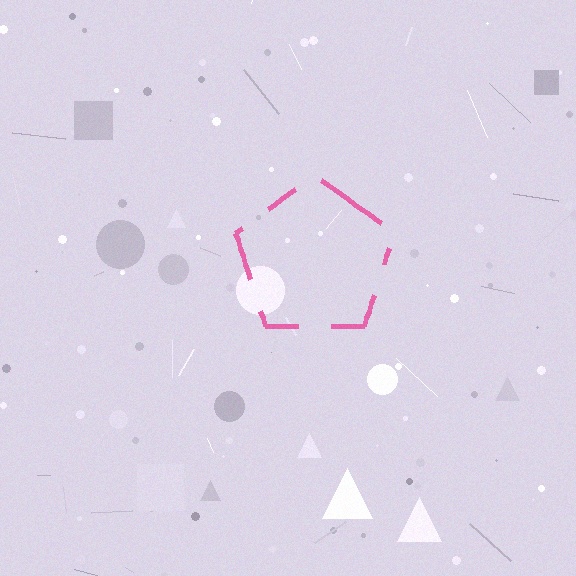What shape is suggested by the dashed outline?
The dashed outline suggests a pentagon.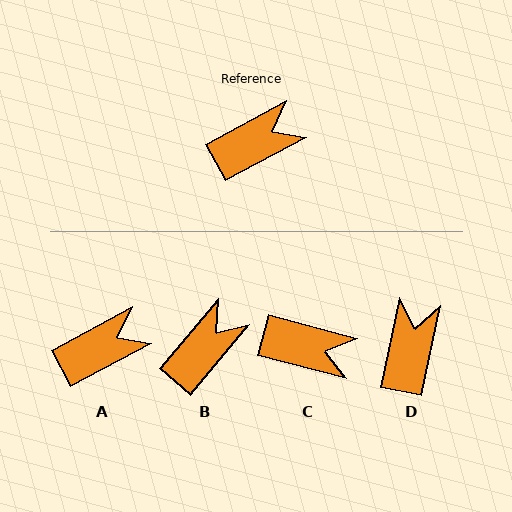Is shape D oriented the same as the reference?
No, it is off by about 50 degrees.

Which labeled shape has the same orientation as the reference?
A.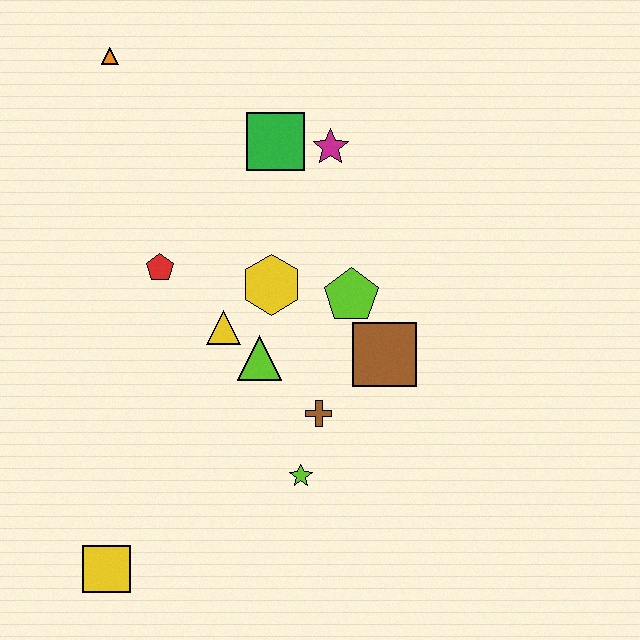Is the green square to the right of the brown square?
No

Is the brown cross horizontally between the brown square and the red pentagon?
Yes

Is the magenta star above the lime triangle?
Yes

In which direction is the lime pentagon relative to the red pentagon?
The lime pentagon is to the right of the red pentagon.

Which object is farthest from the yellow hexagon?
The yellow square is farthest from the yellow hexagon.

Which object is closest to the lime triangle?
The yellow triangle is closest to the lime triangle.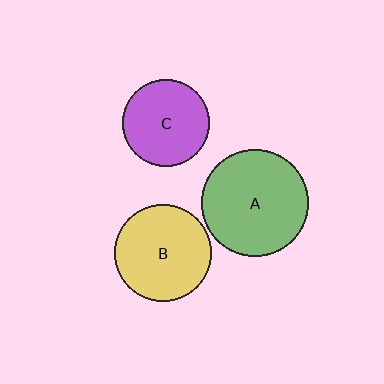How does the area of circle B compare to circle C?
Approximately 1.2 times.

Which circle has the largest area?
Circle A (green).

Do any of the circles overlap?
No, none of the circles overlap.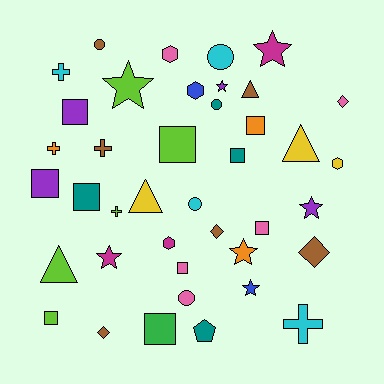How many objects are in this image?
There are 40 objects.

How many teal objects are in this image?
There are 4 teal objects.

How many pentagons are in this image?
There is 1 pentagon.